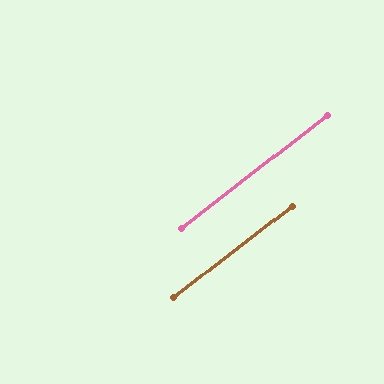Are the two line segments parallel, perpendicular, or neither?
Parallel — their directions differ by only 0.1°.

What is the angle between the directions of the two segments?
Approximately 0 degrees.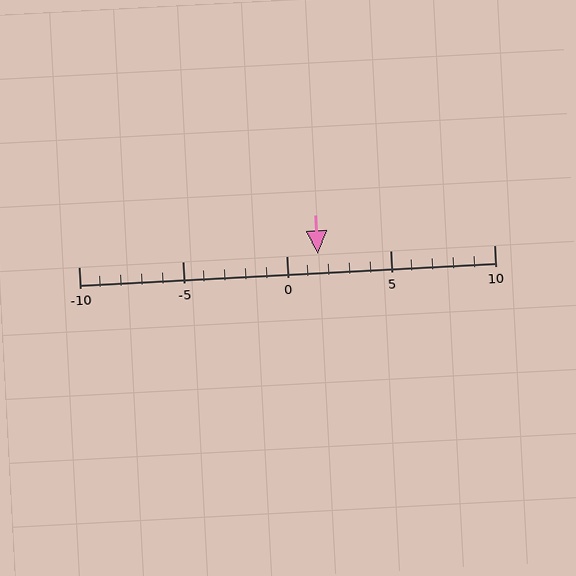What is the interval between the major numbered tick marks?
The major tick marks are spaced 5 units apart.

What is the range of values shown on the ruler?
The ruler shows values from -10 to 10.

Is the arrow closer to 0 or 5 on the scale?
The arrow is closer to 0.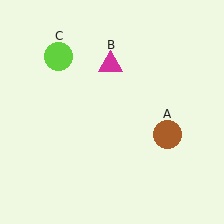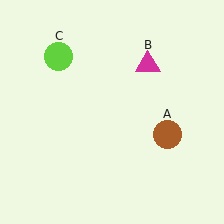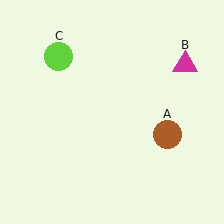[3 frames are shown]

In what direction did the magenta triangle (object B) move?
The magenta triangle (object B) moved right.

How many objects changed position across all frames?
1 object changed position: magenta triangle (object B).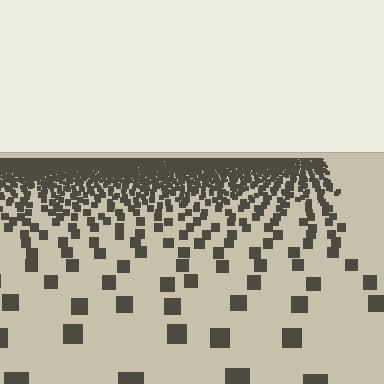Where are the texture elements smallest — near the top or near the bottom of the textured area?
Near the top.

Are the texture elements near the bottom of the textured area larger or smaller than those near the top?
Larger. Near the bottom, elements are closer to the viewer and appear at a bigger on-screen size.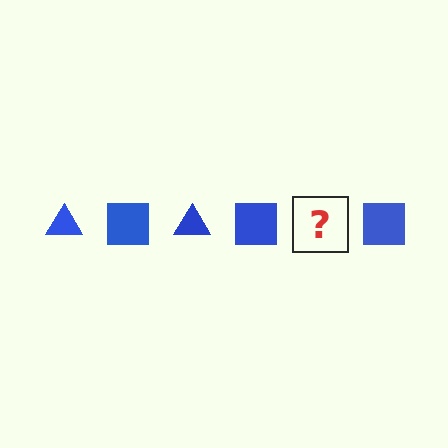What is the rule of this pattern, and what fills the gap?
The rule is that the pattern cycles through triangle, square shapes in blue. The gap should be filled with a blue triangle.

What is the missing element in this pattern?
The missing element is a blue triangle.